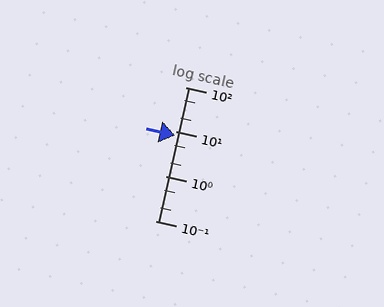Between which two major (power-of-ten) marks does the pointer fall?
The pointer is between 1 and 10.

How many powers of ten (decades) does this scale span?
The scale spans 3 decades, from 0.1 to 100.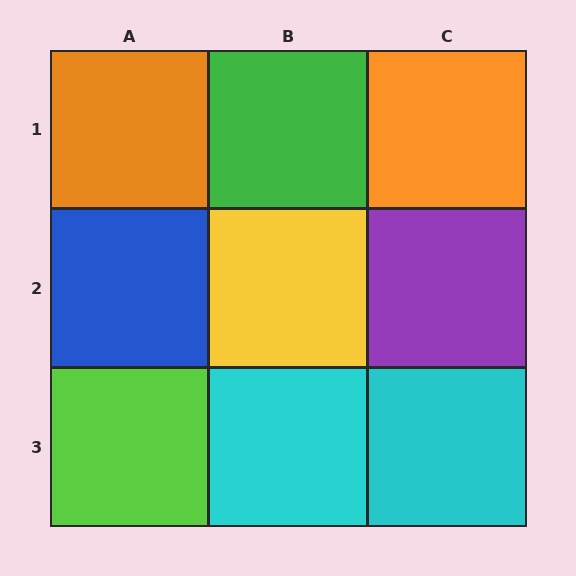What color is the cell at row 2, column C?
Purple.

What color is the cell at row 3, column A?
Lime.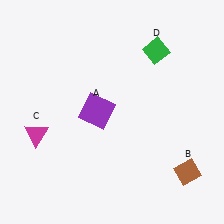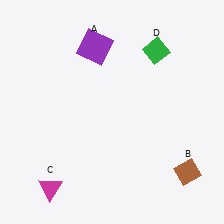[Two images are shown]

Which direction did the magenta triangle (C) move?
The magenta triangle (C) moved down.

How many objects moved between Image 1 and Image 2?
2 objects moved between the two images.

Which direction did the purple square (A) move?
The purple square (A) moved up.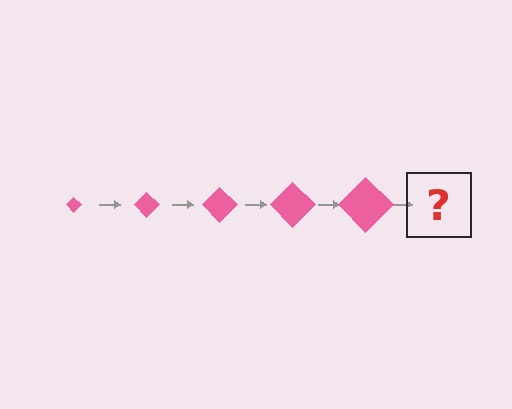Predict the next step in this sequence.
The next step is a pink diamond, larger than the previous one.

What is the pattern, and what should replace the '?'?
The pattern is that the diamond gets progressively larger each step. The '?' should be a pink diamond, larger than the previous one.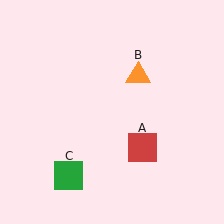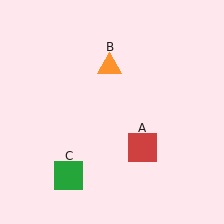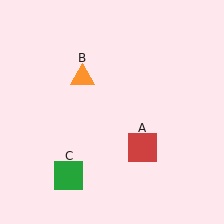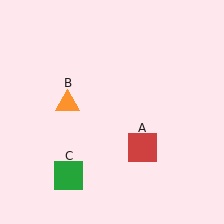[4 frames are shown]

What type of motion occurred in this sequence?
The orange triangle (object B) rotated counterclockwise around the center of the scene.